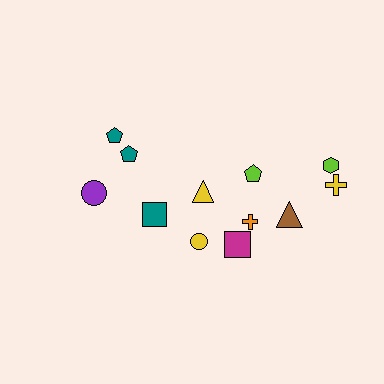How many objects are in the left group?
There are 4 objects.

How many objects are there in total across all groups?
There are 12 objects.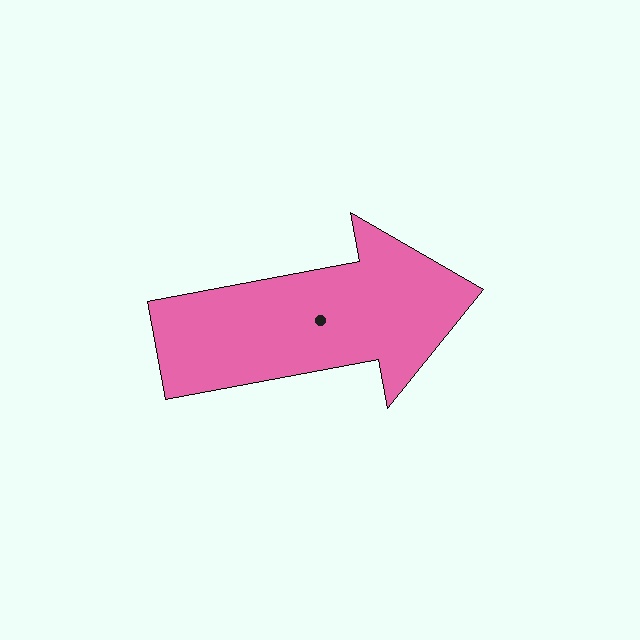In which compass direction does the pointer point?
East.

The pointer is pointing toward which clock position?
Roughly 3 o'clock.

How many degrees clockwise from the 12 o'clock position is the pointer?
Approximately 79 degrees.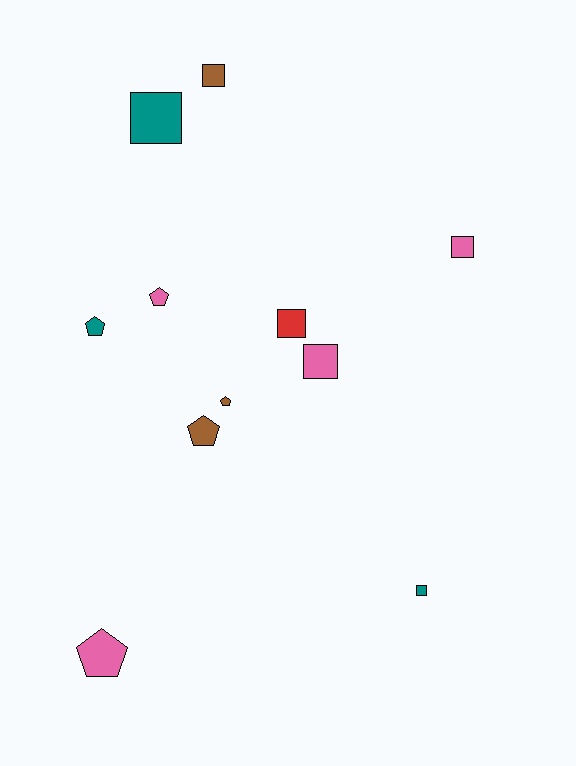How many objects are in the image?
There are 11 objects.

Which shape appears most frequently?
Square, with 6 objects.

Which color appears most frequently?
Pink, with 4 objects.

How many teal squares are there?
There are 2 teal squares.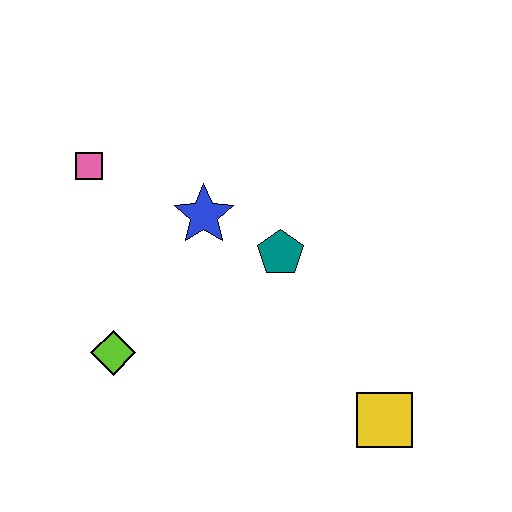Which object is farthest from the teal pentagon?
The pink square is farthest from the teal pentagon.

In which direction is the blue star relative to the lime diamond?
The blue star is above the lime diamond.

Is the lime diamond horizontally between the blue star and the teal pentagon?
No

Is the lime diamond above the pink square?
No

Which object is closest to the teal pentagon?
The blue star is closest to the teal pentagon.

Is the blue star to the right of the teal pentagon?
No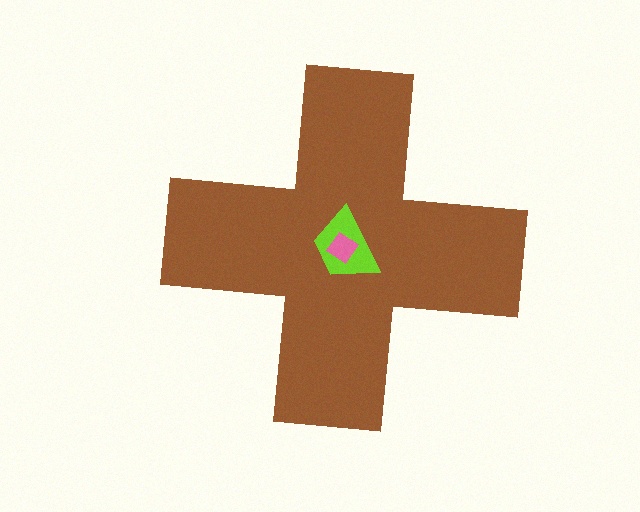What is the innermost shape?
The pink diamond.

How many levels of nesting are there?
3.